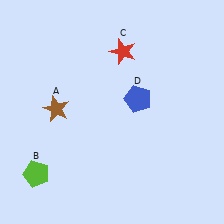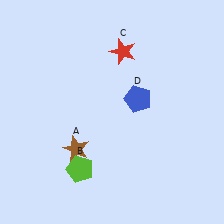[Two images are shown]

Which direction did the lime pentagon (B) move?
The lime pentagon (B) moved right.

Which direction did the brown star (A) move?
The brown star (A) moved down.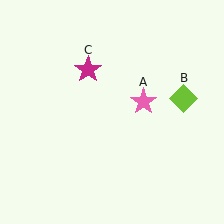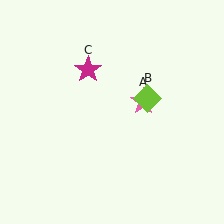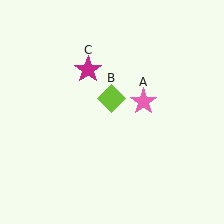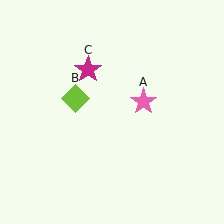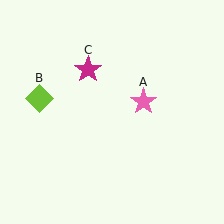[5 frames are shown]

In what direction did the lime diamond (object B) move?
The lime diamond (object B) moved left.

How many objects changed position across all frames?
1 object changed position: lime diamond (object B).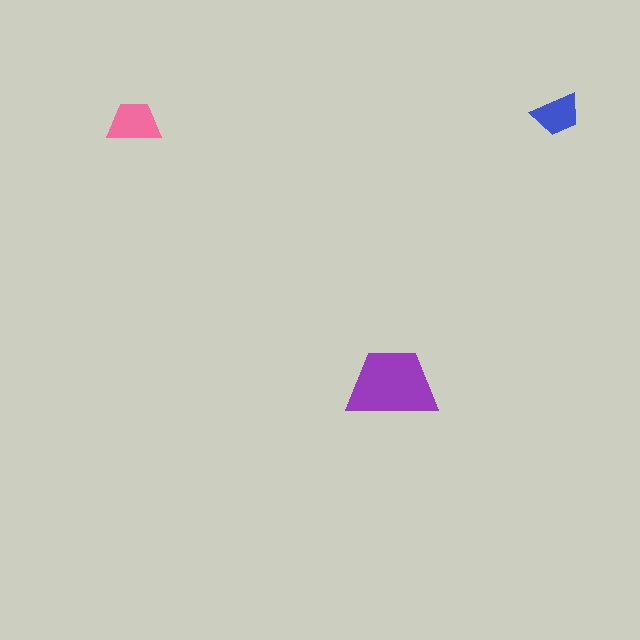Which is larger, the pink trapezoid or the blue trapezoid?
The pink one.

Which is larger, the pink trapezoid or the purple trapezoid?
The purple one.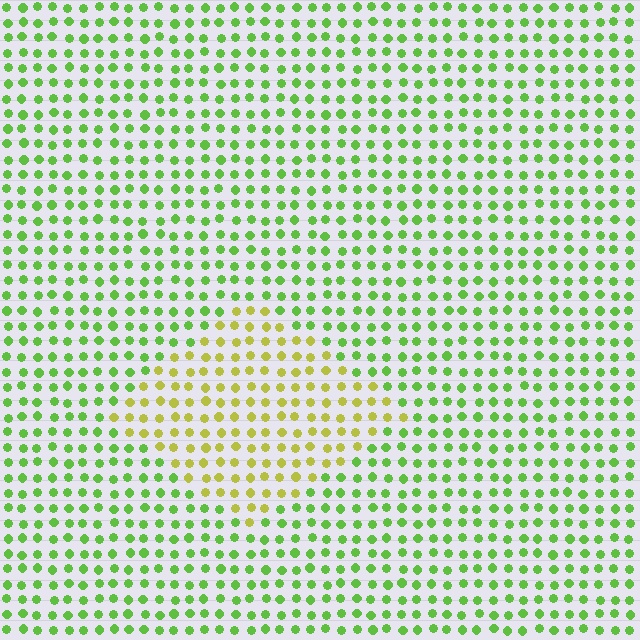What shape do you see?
I see a diamond.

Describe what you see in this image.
The image is filled with small lime elements in a uniform arrangement. A diamond-shaped region is visible where the elements are tinted to a slightly different hue, forming a subtle color boundary.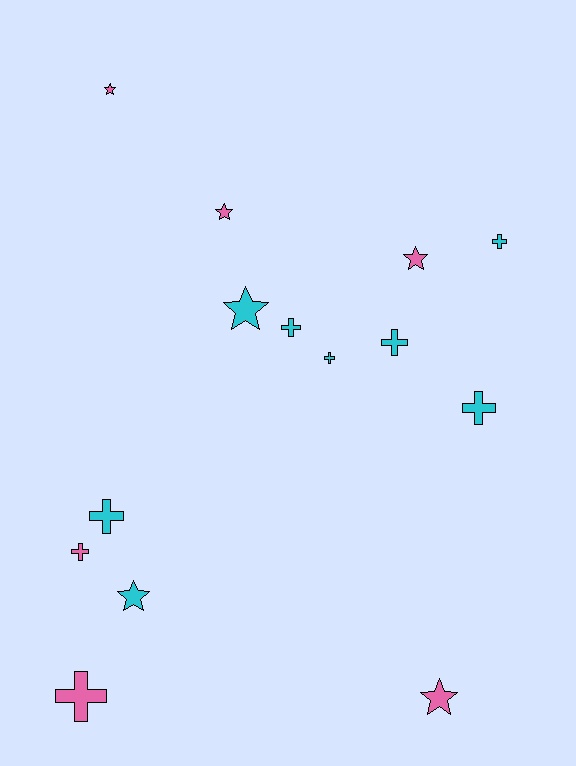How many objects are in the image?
There are 14 objects.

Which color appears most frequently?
Cyan, with 8 objects.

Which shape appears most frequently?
Cross, with 8 objects.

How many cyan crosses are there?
There are 6 cyan crosses.